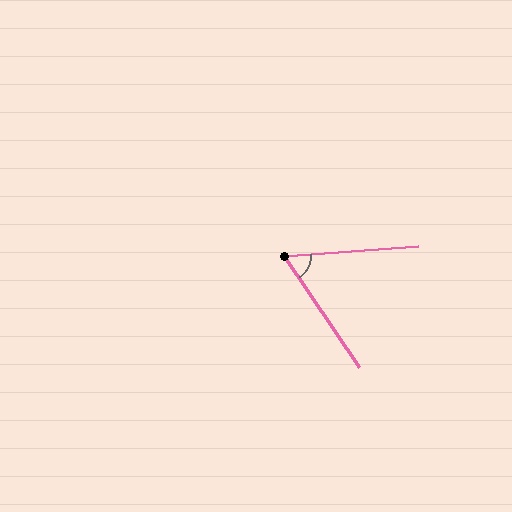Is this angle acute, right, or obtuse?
It is acute.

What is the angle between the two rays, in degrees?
Approximately 61 degrees.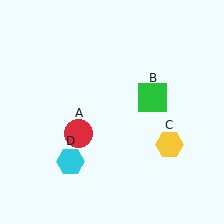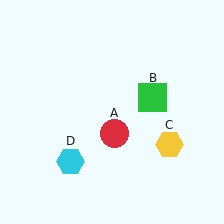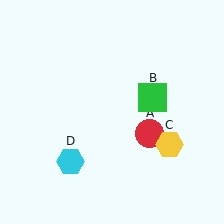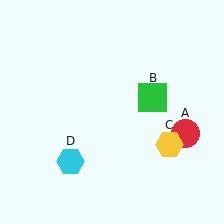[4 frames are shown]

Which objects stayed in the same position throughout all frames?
Green square (object B) and yellow hexagon (object C) and cyan hexagon (object D) remained stationary.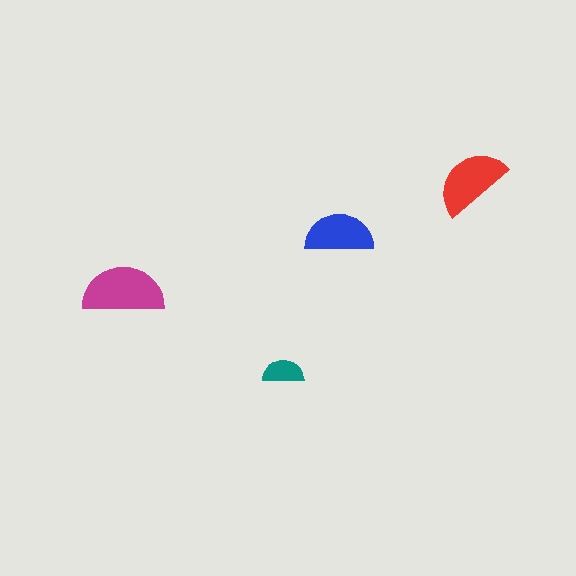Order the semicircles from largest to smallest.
the magenta one, the red one, the blue one, the teal one.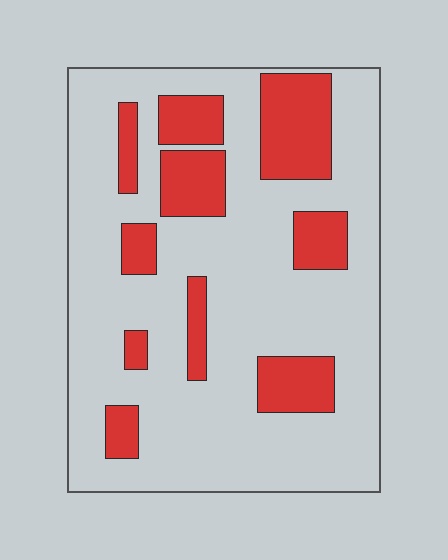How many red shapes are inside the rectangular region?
10.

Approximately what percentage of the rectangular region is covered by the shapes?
Approximately 25%.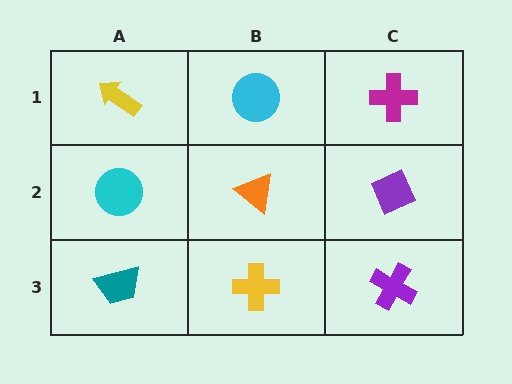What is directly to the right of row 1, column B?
A magenta cross.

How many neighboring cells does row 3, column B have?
3.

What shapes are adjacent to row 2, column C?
A magenta cross (row 1, column C), a purple cross (row 3, column C), an orange triangle (row 2, column B).